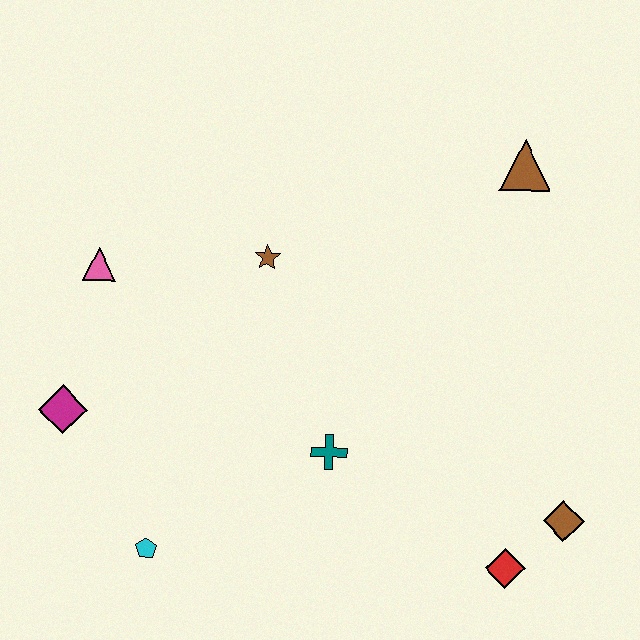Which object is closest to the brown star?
The pink triangle is closest to the brown star.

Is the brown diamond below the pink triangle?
Yes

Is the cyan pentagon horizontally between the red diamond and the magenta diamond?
Yes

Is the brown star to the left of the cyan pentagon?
No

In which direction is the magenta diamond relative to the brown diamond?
The magenta diamond is to the left of the brown diamond.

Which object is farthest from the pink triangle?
The brown diamond is farthest from the pink triangle.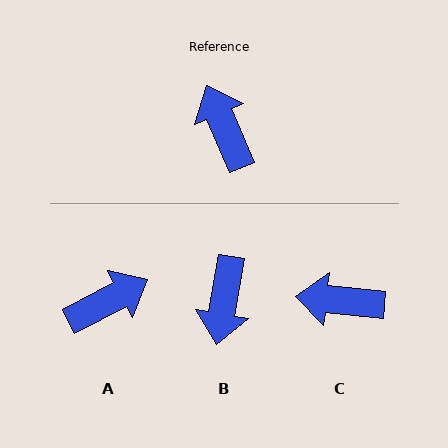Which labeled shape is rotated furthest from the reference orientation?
B, about 147 degrees away.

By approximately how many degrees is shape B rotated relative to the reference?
Approximately 147 degrees counter-clockwise.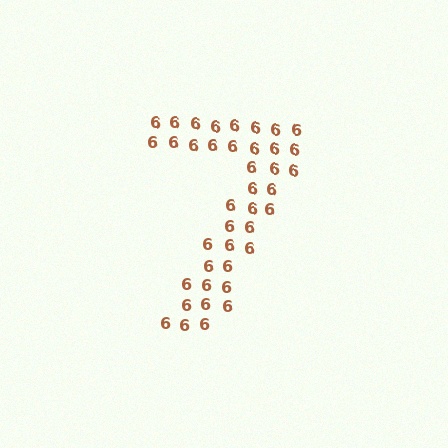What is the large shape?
The large shape is the digit 7.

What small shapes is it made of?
It is made of small digit 6's.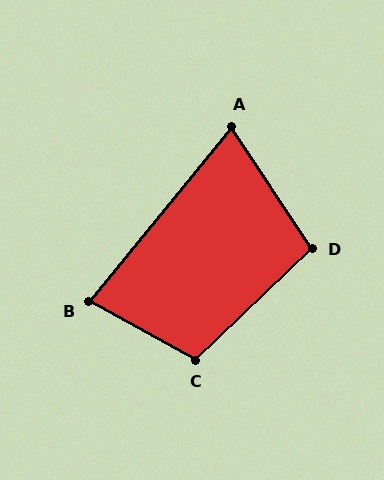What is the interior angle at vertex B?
Approximately 80 degrees (acute).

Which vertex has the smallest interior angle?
A, at approximately 73 degrees.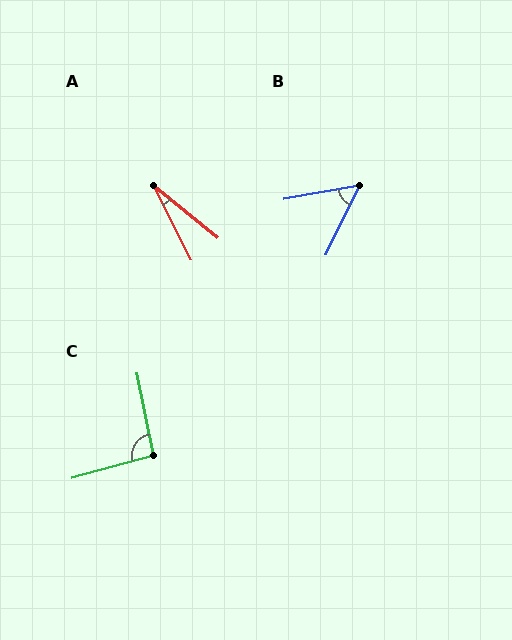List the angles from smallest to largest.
A (24°), B (54°), C (95°).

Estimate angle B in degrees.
Approximately 54 degrees.